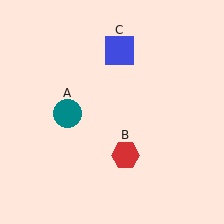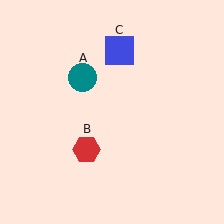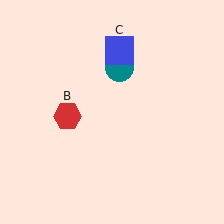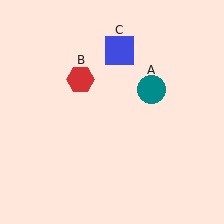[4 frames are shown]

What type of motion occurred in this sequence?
The teal circle (object A), red hexagon (object B) rotated clockwise around the center of the scene.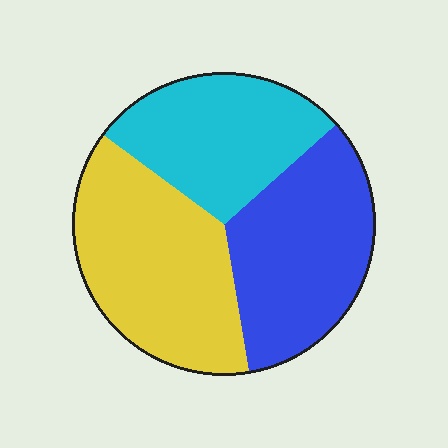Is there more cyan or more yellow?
Yellow.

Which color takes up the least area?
Cyan, at roughly 30%.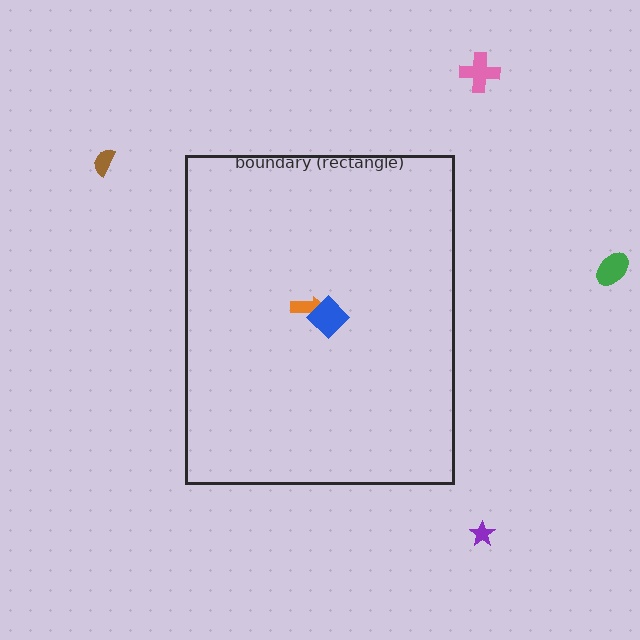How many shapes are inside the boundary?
2 inside, 4 outside.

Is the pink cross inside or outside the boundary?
Outside.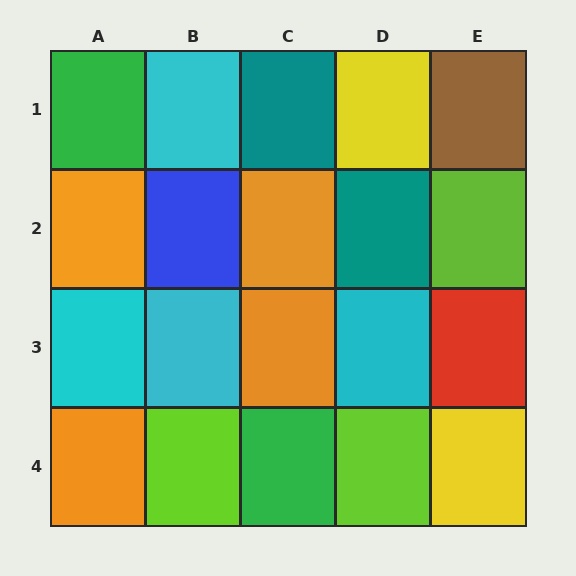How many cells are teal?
2 cells are teal.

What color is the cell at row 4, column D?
Lime.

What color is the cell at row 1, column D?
Yellow.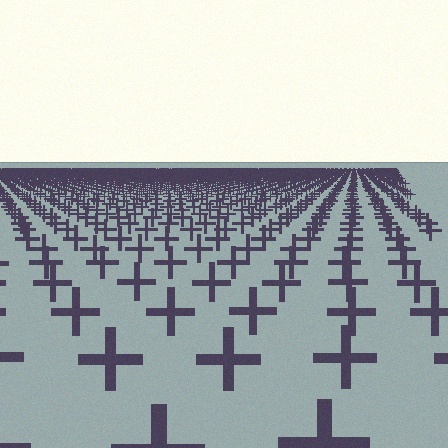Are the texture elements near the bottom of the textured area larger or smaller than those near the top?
Larger. Near the bottom, elements are closer to the viewer and appear at a bigger on-screen size.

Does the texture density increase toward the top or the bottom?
Density increases toward the top.